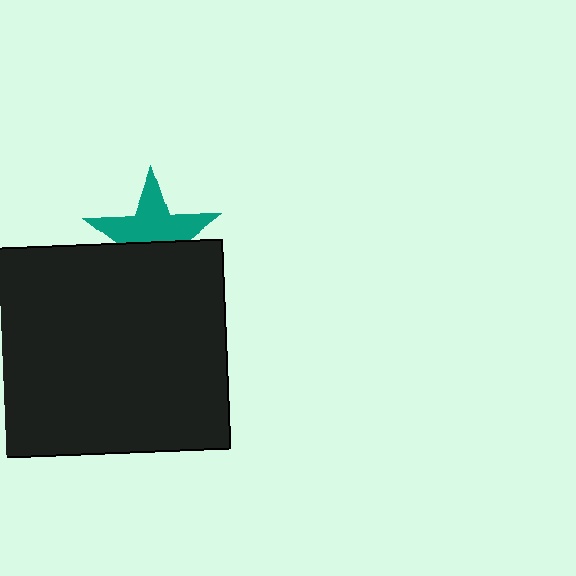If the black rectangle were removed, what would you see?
You would see the complete teal star.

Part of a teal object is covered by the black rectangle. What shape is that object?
It is a star.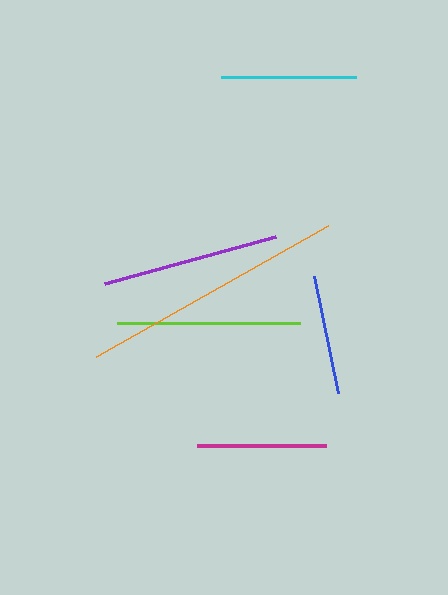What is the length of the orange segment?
The orange segment is approximately 267 pixels long.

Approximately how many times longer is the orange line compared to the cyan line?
The orange line is approximately 2.0 times the length of the cyan line.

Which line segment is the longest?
The orange line is the longest at approximately 267 pixels.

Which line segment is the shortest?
The blue line is the shortest at approximately 119 pixels.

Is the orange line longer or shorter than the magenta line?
The orange line is longer than the magenta line.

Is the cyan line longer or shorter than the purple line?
The purple line is longer than the cyan line.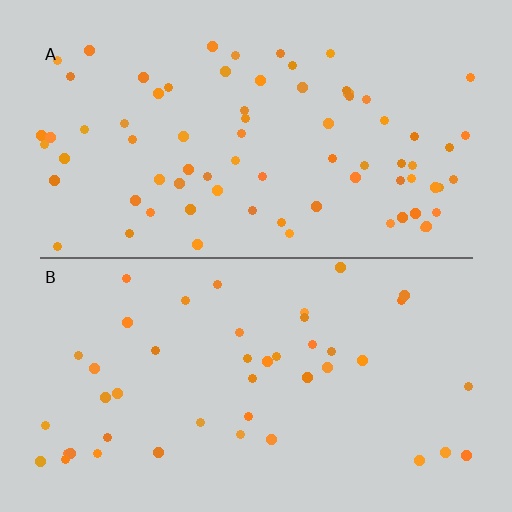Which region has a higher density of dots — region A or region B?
A (the top).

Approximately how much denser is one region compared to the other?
Approximately 1.7× — region A over region B.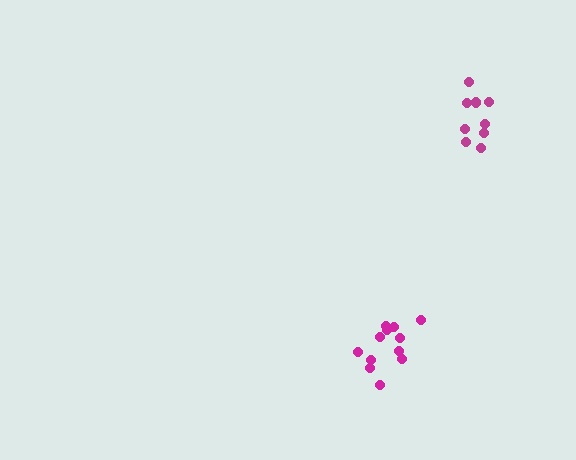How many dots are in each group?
Group 1: 9 dots, Group 2: 12 dots (21 total).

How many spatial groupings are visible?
There are 2 spatial groupings.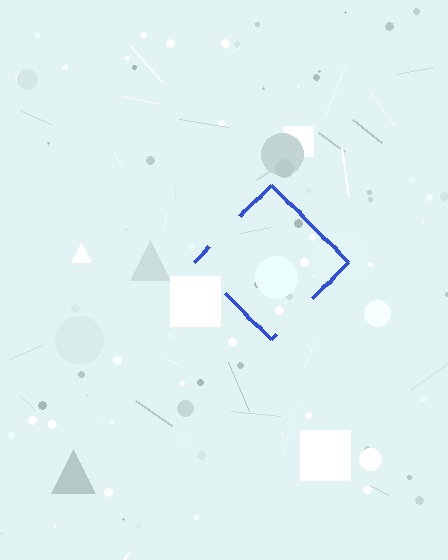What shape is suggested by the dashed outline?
The dashed outline suggests a diamond.